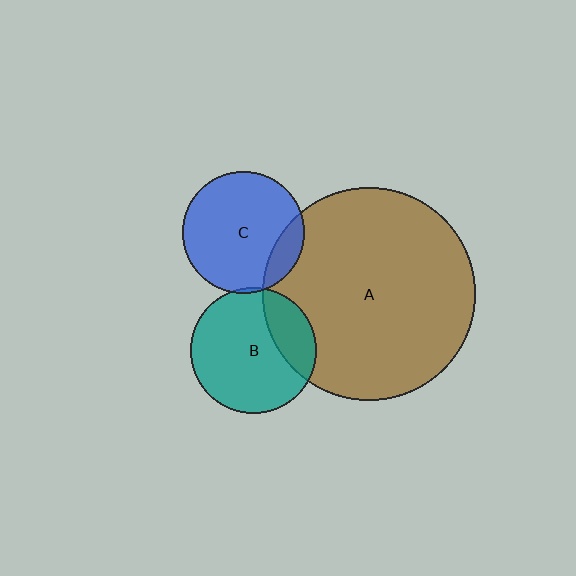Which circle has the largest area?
Circle A (brown).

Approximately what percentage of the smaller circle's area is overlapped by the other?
Approximately 5%.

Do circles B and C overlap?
Yes.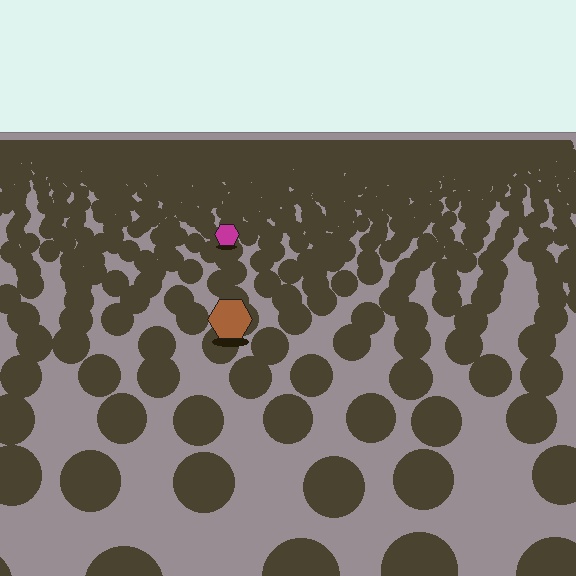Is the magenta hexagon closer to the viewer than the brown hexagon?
No. The brown hexagon is closer — you can tell from the texture gradient: the ground texture is coarser near it.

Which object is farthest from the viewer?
The magenta hexagon is farthest from the viewer. It appears smaller and the ground texture around it is denser.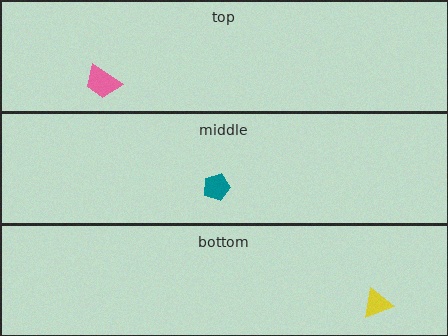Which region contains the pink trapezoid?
The top region.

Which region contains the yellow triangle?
The bottom region.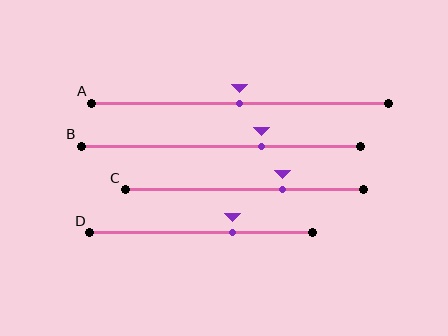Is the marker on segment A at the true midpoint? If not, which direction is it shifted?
Yes, the marker on segment A is at the true midpoint.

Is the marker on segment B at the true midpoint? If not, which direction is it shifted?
No, the marker on segment B is shifted to the right by about 14% of the segment length.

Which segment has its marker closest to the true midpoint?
Segment A has its marker closest to the true midpoint.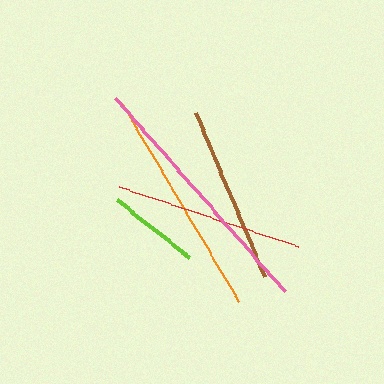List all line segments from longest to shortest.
From longest to shortest: pink, orange, red, brown, lime.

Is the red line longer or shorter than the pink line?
The pink line is longer than the red line.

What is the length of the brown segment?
The brown segment is approximately 177 pixels long.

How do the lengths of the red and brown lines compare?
The red and brown lines are approximately the same length.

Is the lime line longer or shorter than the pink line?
The pink line is longer than the lime line.